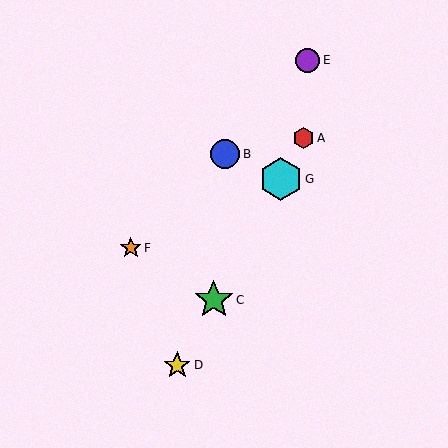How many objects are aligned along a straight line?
4 objects (A, C, D, G) are aligned along a straight line.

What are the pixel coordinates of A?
Object A is at (304, 138).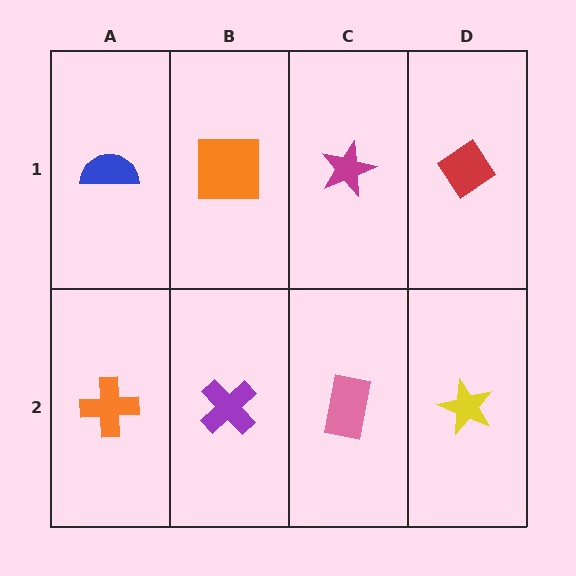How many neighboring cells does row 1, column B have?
3.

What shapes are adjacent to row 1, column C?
A pink rectangle (row 2, column C), an orange square (row 1, column B), a red diamond (row 1, column D).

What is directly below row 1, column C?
A pink rectangle.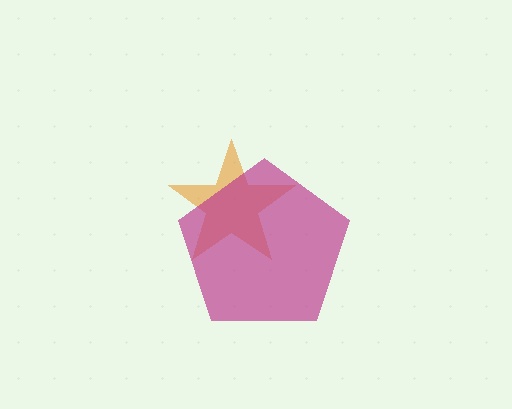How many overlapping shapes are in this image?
There are 2 overlapping shapes in the image.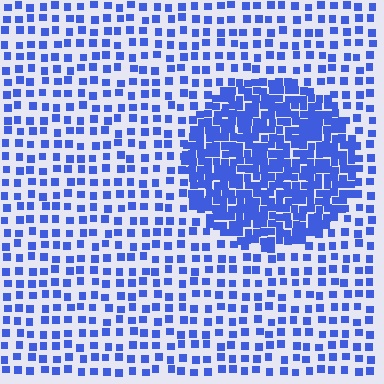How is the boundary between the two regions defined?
The boundary is defined by a change in element density (approximately 2.5x ratio). All elements are the same color, size, and shape.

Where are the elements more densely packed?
The elements are more densely packed inside the circle boundary.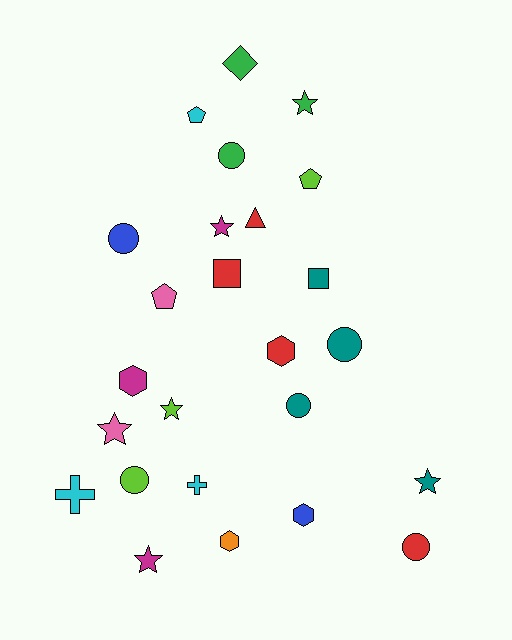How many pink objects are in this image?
There are 2 pink objects.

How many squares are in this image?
There are 2 squares.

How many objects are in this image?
There are 25 objects.